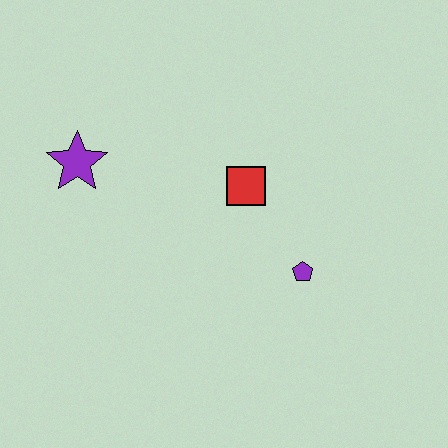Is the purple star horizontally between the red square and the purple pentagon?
No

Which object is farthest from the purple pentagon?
The purple star is farthest from the purple pentagon.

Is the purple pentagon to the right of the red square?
Yes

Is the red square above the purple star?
No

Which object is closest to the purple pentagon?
The red square is closest to the purple pentagon.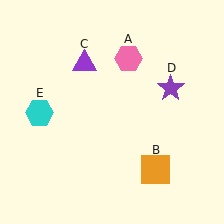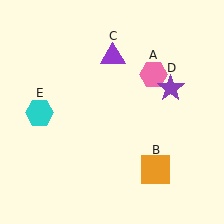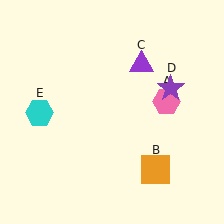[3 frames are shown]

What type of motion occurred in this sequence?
The pink hexagon (object A), purple triangle (object C) rotated clockwise around the center of the scene.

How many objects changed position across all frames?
2 objects changed position: pink hexagon (object A), purple triangle (object C).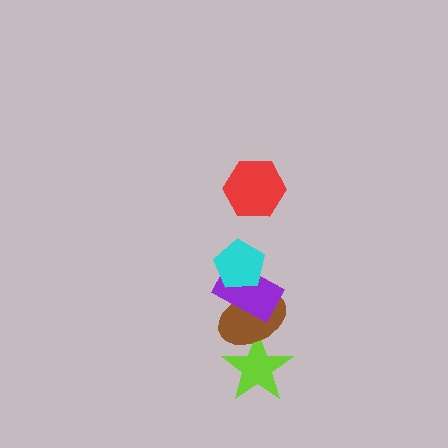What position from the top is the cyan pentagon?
The cyan pentagon is 2nd from the top.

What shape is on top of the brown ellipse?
The purple rectangle is on top of the brown ellipse.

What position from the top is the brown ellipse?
The brown ellipse is 4th from the top.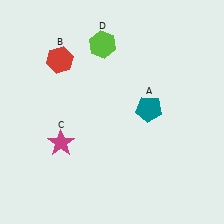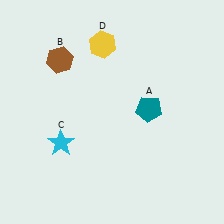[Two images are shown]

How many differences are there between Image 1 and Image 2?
There are 3 differences between the two images.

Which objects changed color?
B changed from red to brown. C changed from magenta to cyan. D changed from lime to yellow.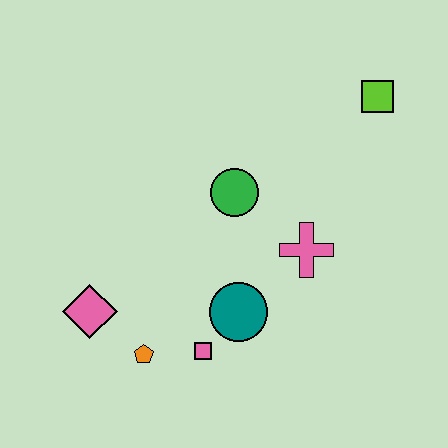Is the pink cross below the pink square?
No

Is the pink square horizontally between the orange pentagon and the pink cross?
Yes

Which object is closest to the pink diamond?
The orange pentagon is closest to the pink diamond.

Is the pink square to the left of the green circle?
Yes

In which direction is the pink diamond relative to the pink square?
The pink diamond is to the left of the pink square.